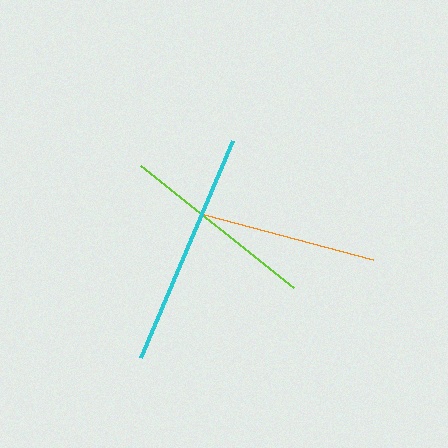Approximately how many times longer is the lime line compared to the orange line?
The lime line is approximately 1.1 times the length of the orange line.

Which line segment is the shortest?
The orange line is the shortest at approximately 175 pixels.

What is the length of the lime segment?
The lime segment is approximately 195 pixels long.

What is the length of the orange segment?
The orange segment is approximately 175 pixels long.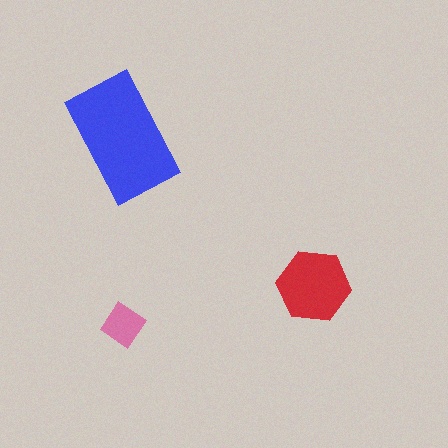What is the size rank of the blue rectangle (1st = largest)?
1st.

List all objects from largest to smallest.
The blue rectangle, the red hexagon, the pink diamond.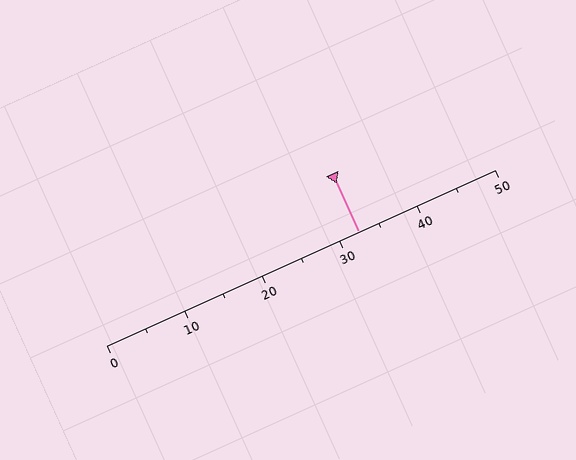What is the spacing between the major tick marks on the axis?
The major ticks are spaced 10 apart.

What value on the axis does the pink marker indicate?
The marker indicates approximately 32.5.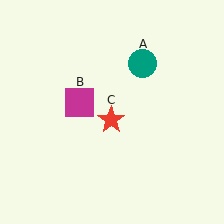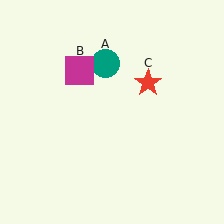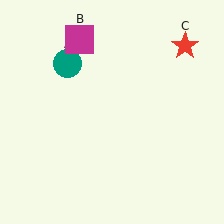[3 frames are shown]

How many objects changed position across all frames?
3 objects changed position: teal circle (object A), magenta square (object B), red star (object C).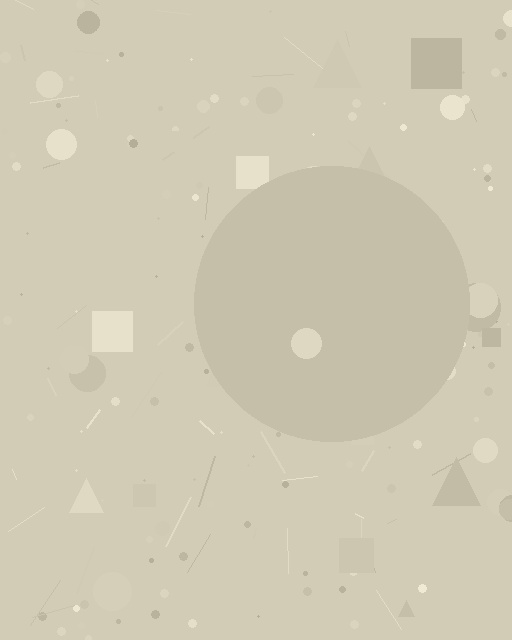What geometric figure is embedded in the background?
A circle is embedded in the background.